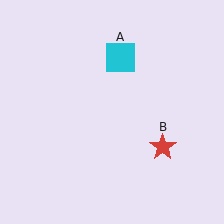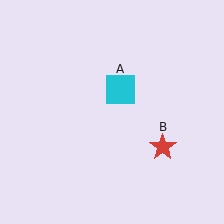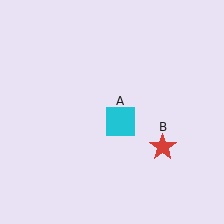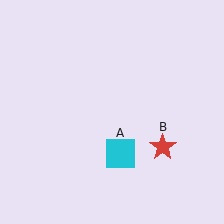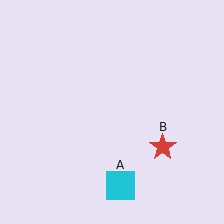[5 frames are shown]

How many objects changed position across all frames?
1 object changed position: cyan square (object A).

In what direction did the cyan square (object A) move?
The cyan square (object A) moved down.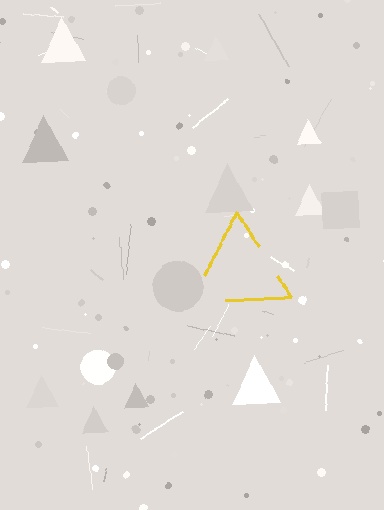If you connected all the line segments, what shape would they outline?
They would outline a triangle.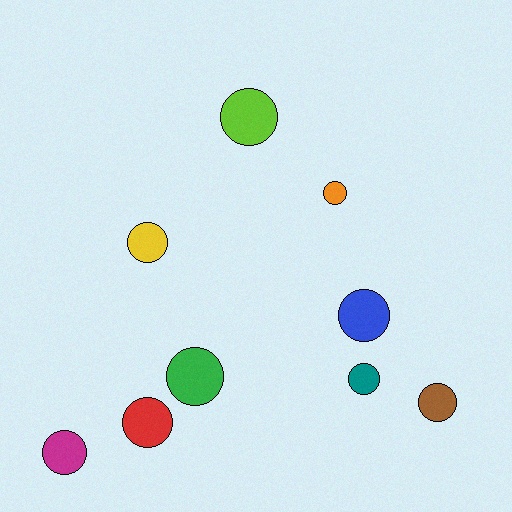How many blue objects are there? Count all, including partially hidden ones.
There is 1 blue object.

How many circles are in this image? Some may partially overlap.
There are 9 circles.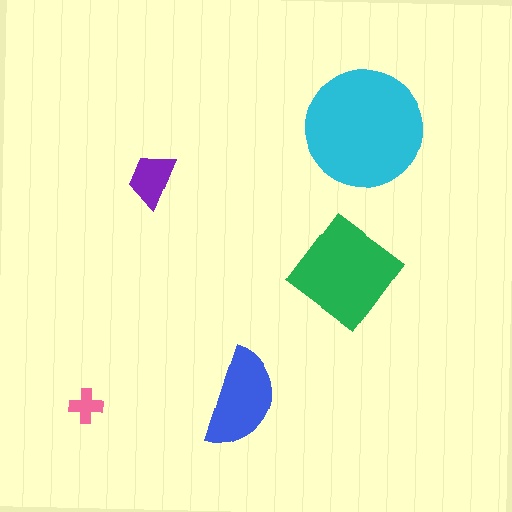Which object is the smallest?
The pink cross.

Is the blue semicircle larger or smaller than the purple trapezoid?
Larger.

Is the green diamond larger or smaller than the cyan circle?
Smaller.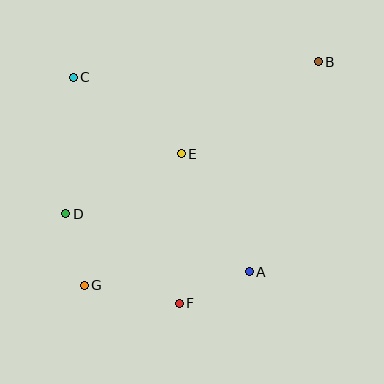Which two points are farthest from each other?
Points B and G are farthest from each other.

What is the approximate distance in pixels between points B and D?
The distance between B and D is approximately 295 pixels.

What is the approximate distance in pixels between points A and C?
The distance between A and C is approximately 262 pixels.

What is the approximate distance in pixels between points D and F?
The distance between D and F is approximately 145 pixels.